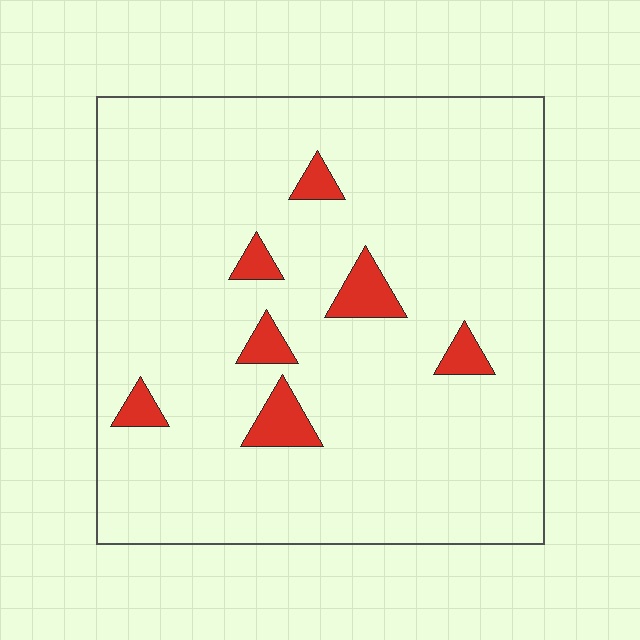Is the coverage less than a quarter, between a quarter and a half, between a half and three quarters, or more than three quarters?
Less than a quarter.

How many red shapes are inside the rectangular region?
7.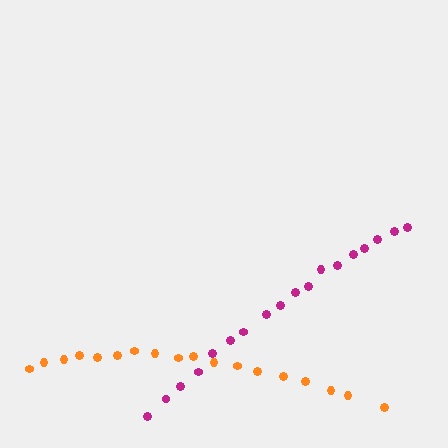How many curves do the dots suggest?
There are 2 distinct paths.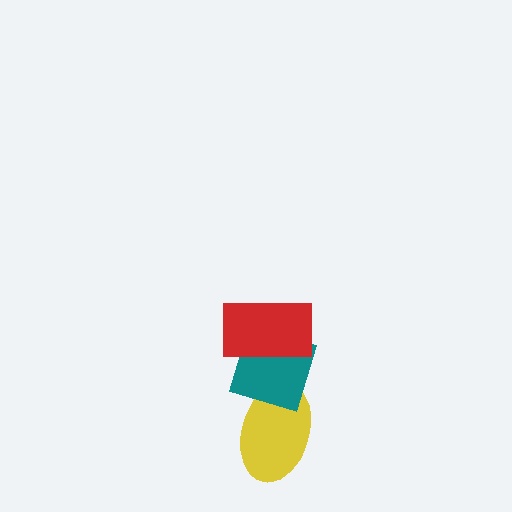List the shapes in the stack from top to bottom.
From top to bottom: the red rectangle, the teal diamond, the yellow ellipse.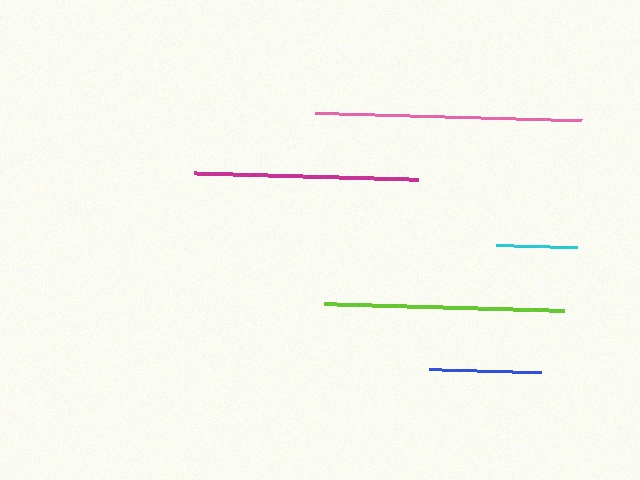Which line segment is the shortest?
The cyan line is the shortest at approximately 81 pixels.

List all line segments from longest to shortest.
From longest to shortest: pink, lime, magenta, blue, cyan.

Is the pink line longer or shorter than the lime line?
The pink line is longer than the lime line.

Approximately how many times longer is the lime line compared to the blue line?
The lime line is approximately 2.2 times the length of the blue line.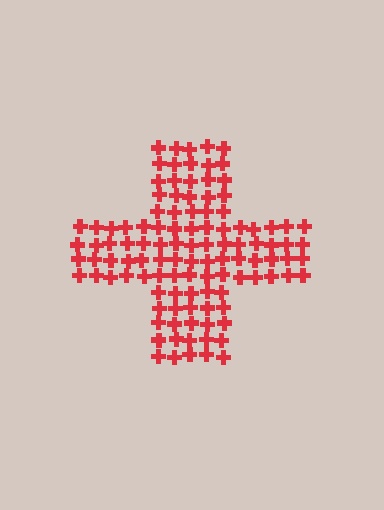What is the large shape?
The large shape is a cross.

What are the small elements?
The small elements are crosses.